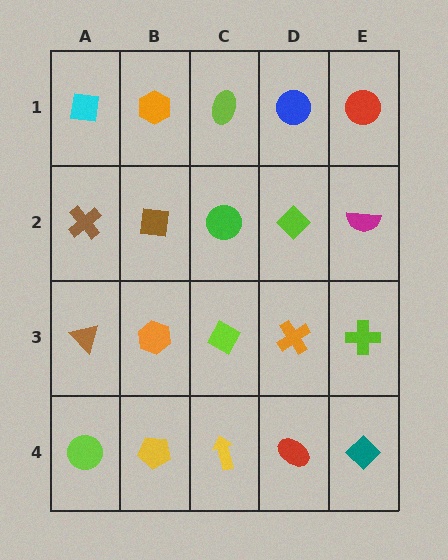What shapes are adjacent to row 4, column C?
A lime diamond (row 3, column C), a yellow pentagon (row 4, column B), a red ellipse (row 4, column D).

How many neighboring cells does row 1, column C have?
3.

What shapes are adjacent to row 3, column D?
A lime diamond (row 2, column D), a red ellipse (row 4, column D), a lime diamond (row 3, column C), a lime cross (row 3, column E).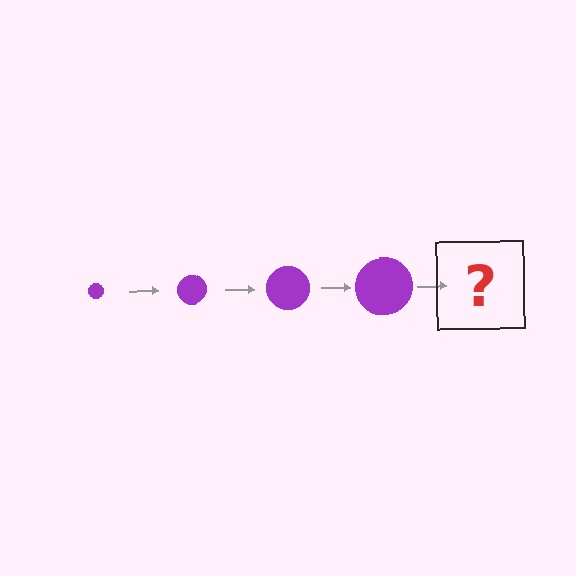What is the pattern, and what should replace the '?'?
The pattern is that the circle gets progressively larger each step. The '?' should be a purple circle, larger than the previous one.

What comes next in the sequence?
The next element should be a purple circle, larger than the previous one.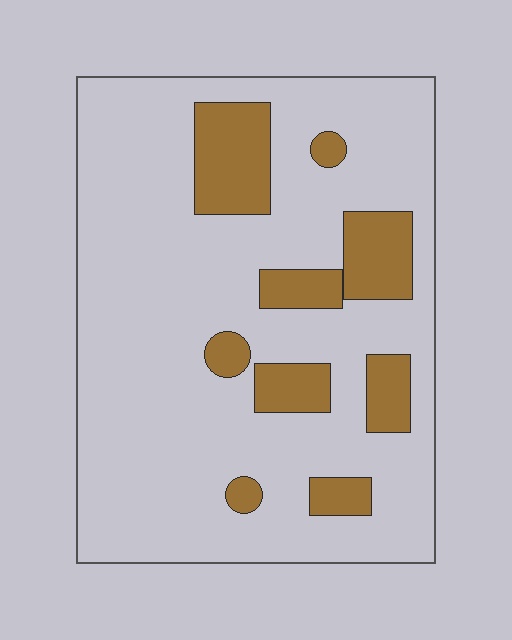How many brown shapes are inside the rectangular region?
9.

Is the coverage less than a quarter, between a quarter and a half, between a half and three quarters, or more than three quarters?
Less than a quarter.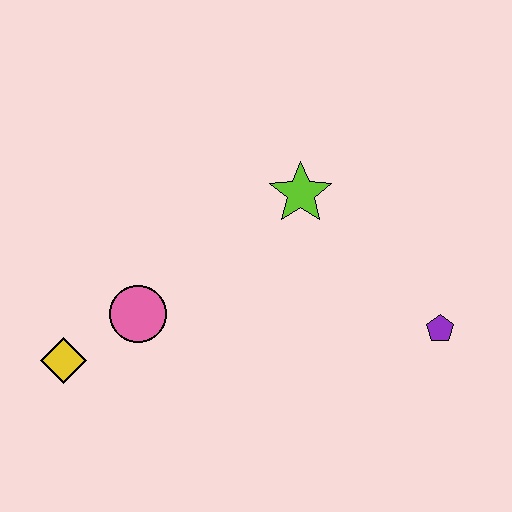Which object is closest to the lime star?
The purple pentagon is closest to the lime star.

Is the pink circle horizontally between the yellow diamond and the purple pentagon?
Yes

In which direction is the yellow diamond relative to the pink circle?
The yellow diamond is to the left of the pink circle.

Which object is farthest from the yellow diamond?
The purple pentagon is farthest from the yellow diamond.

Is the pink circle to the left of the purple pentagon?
Yes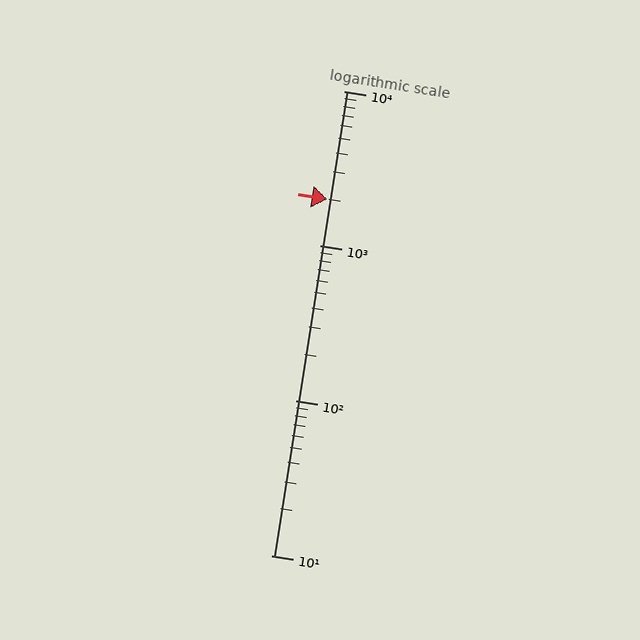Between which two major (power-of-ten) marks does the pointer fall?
The pointer is between 1000 and 10000.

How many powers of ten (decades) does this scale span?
The scale spans 3 decades, from 10 to 10000.